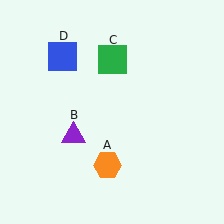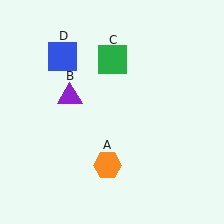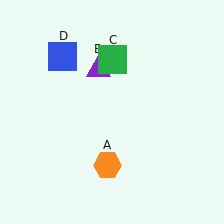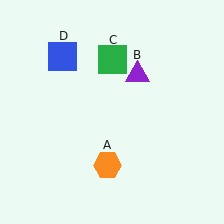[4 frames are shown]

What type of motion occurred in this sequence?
The purple triangle (object B) rotated clockwise around the center of the scene.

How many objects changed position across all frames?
1 object changed position: purple triangle (object B).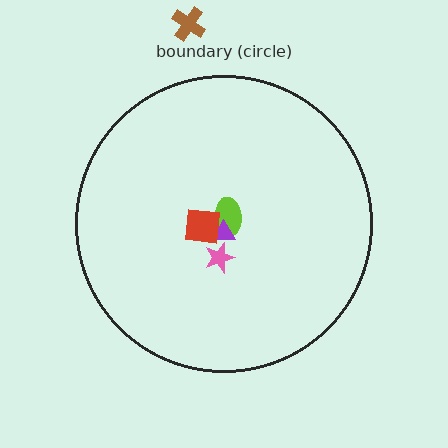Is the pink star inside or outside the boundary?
Inside.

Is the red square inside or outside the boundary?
Inside.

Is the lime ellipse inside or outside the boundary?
Inside.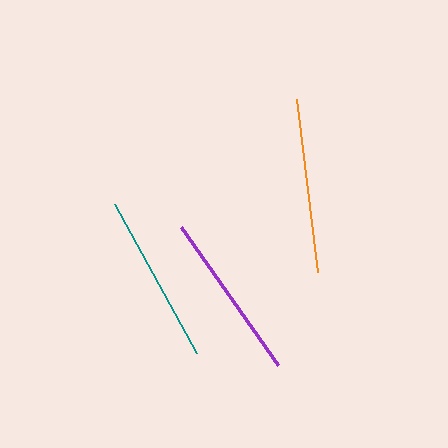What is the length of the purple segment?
The purple segment is approximately 169 pixels long.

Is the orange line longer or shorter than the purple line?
The orange line is longer than the purple line.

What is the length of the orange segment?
The orange segment is approximately 174 pixels long.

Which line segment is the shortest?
The purple line is the shortest at approximately 169 pixels.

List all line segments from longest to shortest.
From longest to shortest: orange, teal, purple.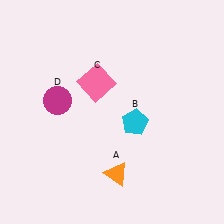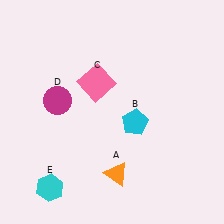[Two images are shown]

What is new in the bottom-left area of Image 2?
A cyan hexagon (E) was added in the bottom-left area of Image 2.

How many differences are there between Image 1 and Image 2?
There is 1 difference between the two images.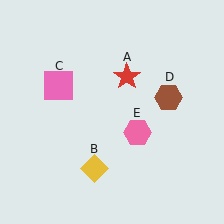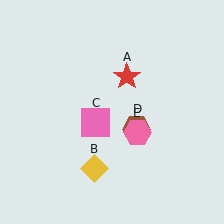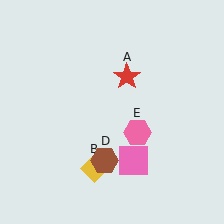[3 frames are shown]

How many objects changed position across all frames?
2 objects changed position: pink square (object C), brown hexagon (object D).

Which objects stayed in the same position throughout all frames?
Red star (object A) and yellow diamond (object B) and pink hexagon (object E) remained stationary.